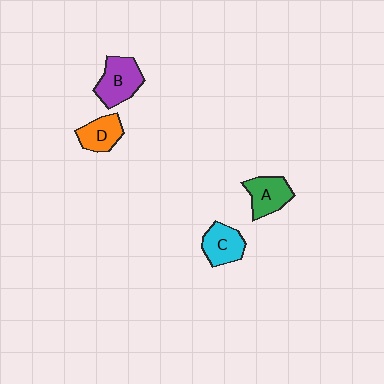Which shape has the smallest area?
Shape D (orange).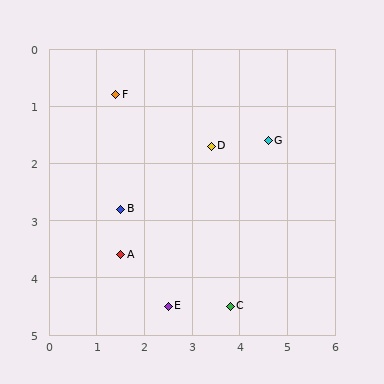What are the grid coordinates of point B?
Point B is at approximately (1.5, 2.8).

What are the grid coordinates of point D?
Point D is at approximately (3.4, 1.7).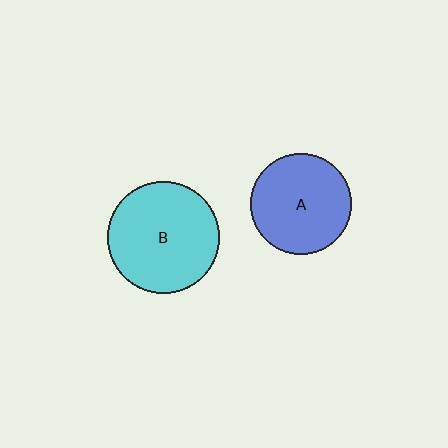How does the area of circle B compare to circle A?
Approximately 1.2 times.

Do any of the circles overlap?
No, none of the circles overlap.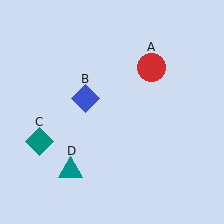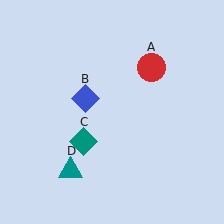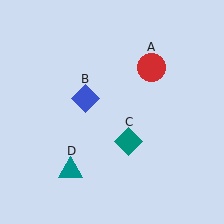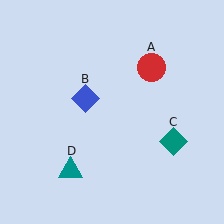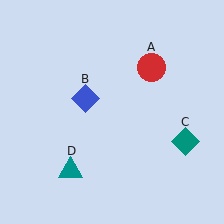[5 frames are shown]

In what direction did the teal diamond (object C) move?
The teal diamond (object C) moved right.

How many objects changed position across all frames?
1 object changed position: teal diamond (object C).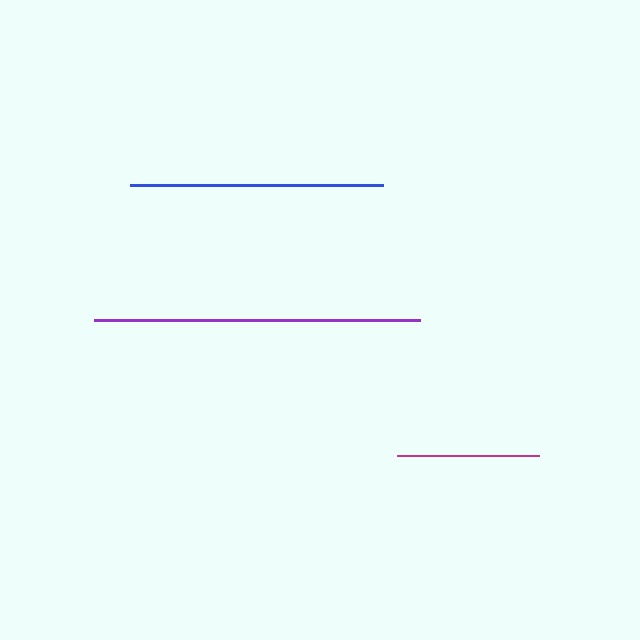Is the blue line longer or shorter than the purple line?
The purple line is longer than the blue line.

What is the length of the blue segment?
The blue segment is approximately 253 pixels long.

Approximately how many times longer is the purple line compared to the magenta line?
The purple line is approximately 2.3 times the length of the magenta line.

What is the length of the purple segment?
The purple segment is approximately 326 pixels long.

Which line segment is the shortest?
The magenta line is the shortest at approximately 141 pixels.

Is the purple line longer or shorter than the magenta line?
The purple line is longer than the magenta line.